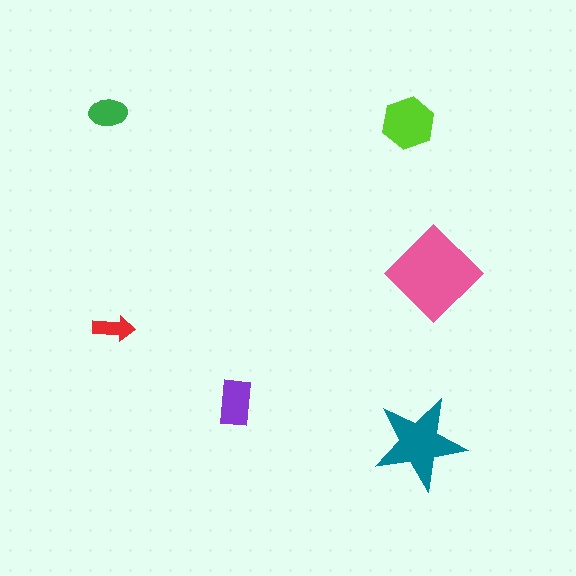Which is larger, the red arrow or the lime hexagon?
The lime hexagon.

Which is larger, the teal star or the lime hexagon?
The teal star.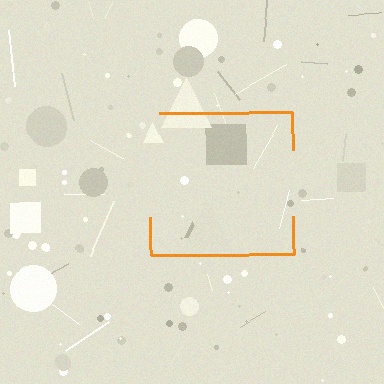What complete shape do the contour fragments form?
The contour fragments form a square.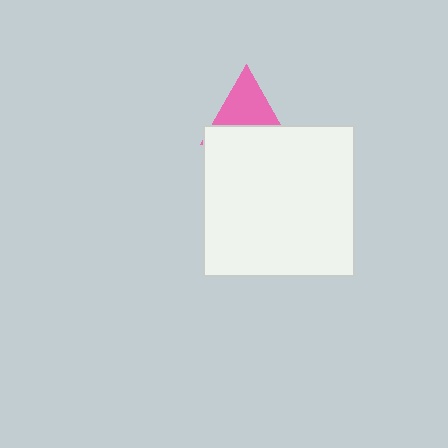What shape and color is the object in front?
The object in front is a white square.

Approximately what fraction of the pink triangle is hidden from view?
Roughly 43% of the pink triangle is hidden behind the white square.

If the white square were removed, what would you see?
You would see the complete pink triangle.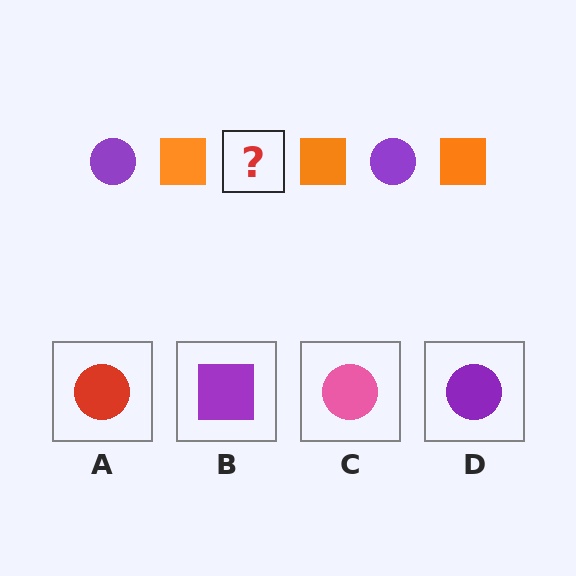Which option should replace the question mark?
Option D.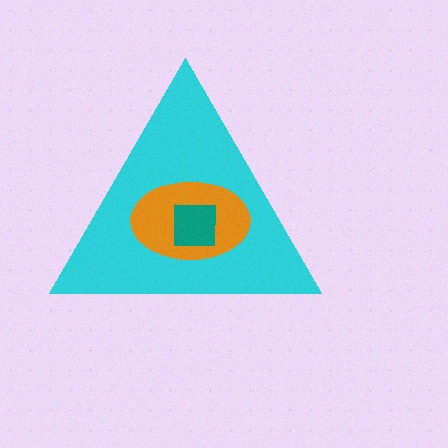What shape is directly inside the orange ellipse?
The teal square.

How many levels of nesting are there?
3.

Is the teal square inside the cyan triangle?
Yes.